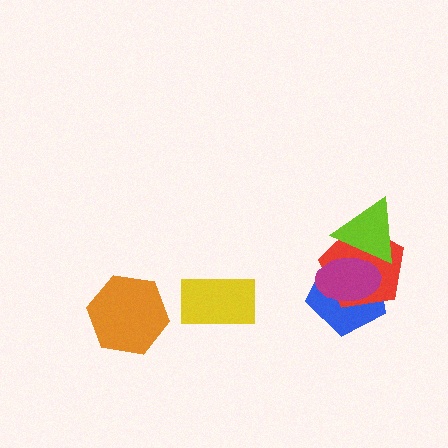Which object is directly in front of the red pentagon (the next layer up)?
The lime triangle is directly in front of the red pentagon.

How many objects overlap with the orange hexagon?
0 objects overlap with the orange hexagon.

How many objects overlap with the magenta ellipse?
3 objects overlap with the magenta ellipse.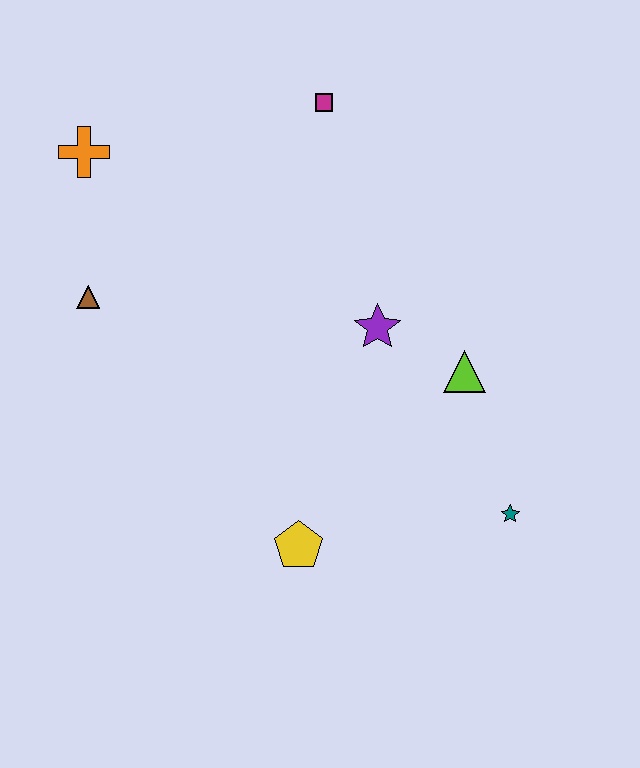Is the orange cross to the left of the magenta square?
Yes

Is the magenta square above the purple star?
Yes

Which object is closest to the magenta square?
The purple star is closest to the magenta square.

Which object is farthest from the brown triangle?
The teal star is farthest from the brown triangle.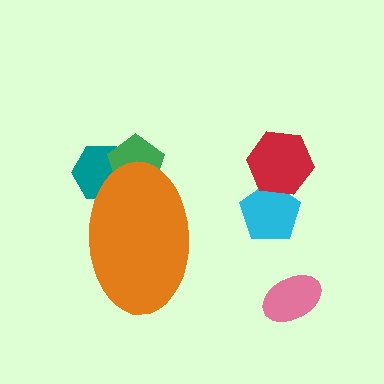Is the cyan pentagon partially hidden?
No, the cyan pentagon is fully visible.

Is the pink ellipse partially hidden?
No, the pink ellipse is fully visible.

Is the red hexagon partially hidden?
No, the red hexagon is fully visible.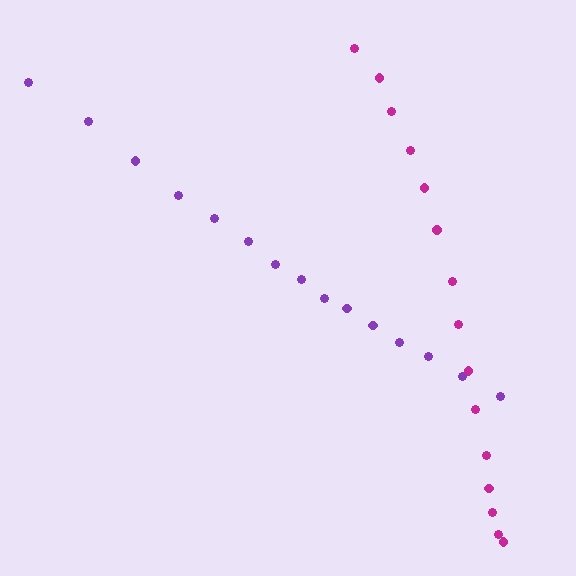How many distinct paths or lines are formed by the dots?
There are 2 distinct paths.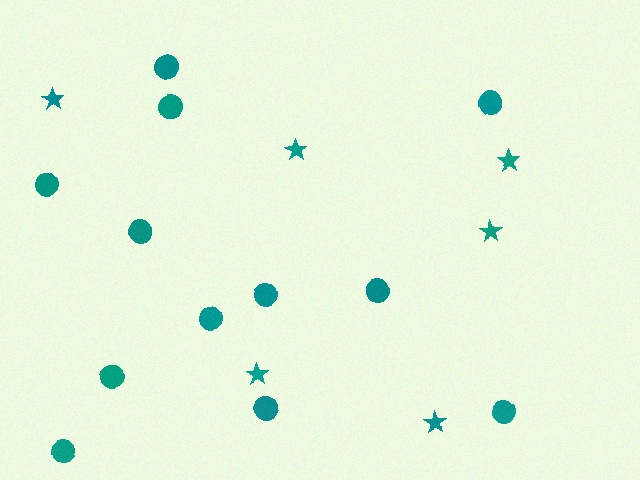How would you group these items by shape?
There are 2 groups: one group of circles (12) and one group of stars (6).